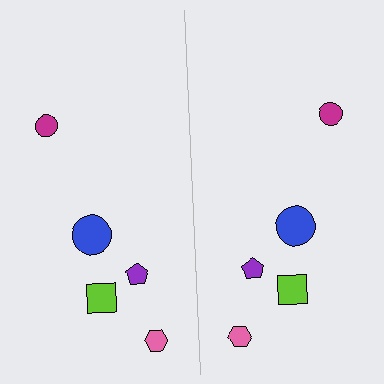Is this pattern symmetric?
Yes, this pattern has bilateral (reflection) symmetry.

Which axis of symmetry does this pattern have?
The pattern has a vertical axis of symmetry running through the center of the image.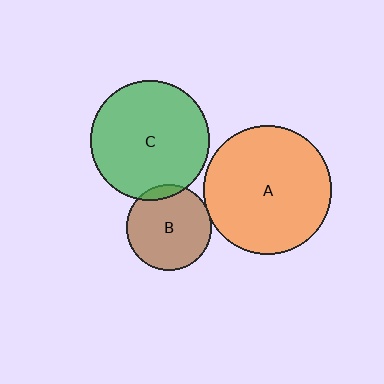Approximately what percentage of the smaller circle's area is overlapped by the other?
Approximately 5%.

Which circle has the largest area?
Circle A (orange).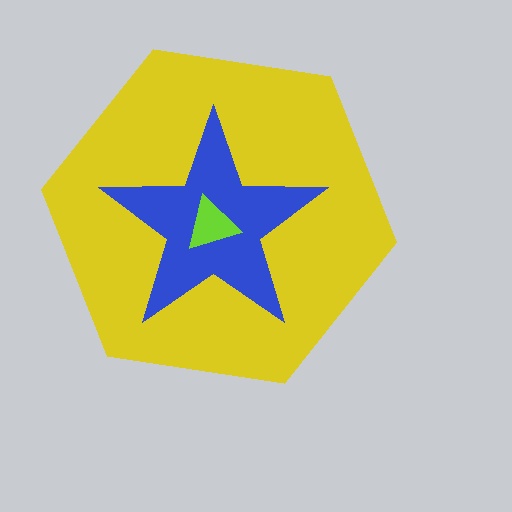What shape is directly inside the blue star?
The lime triangle.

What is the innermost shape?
The lime triangle.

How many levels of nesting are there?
3.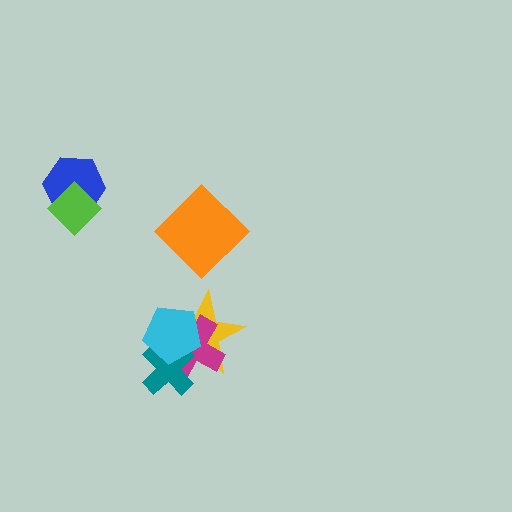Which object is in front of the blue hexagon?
The lime diamond is in front of the blue hexagon.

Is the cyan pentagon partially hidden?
No, no other shape covers it.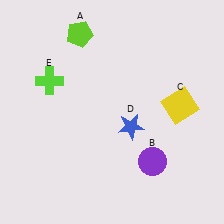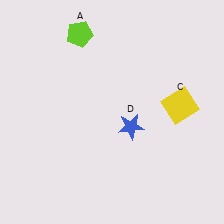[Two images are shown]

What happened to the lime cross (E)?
The lime cross (E) was removed in Image 2. It was in the top-left area of Image 1.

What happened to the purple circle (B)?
The purple circle (B) was removed in Image 2. It was in the bottom-right area of Image 1.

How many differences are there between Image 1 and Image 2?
There are 2 differences between the two images.